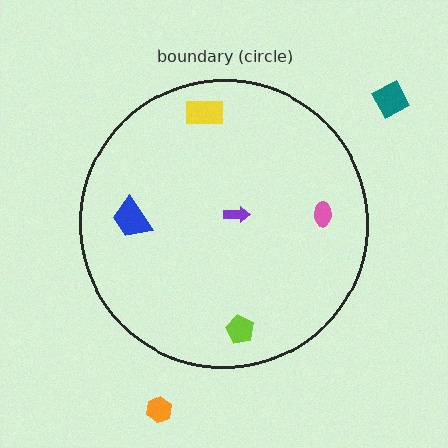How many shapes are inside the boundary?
5 inside, 2 outside.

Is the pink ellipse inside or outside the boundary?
Inside.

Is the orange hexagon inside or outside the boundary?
Outside.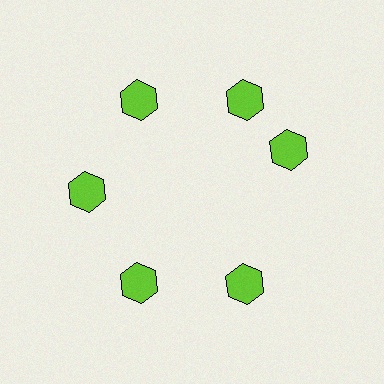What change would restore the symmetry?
The symmetry would be restored by rotating it back into even spacing with its neighbors so that all 6 hexagons sit at equal angles and equal distance from the center.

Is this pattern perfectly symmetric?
No. The 6 lime hexagons are arranged in a ring, but one element near the 3 o'clock position is rotated out of alignment along the ring, breaking the 6-fold rotational symmetry.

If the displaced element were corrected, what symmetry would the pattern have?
It would have 6-fold rotational symmetry — the pattern would map onto itself every 60 degrees.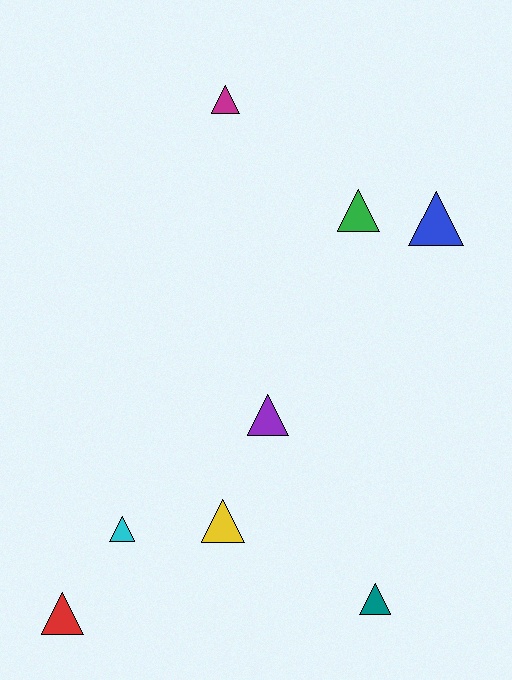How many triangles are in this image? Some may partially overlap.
There are 8 triangles.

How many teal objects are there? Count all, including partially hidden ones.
There is 1 teal object.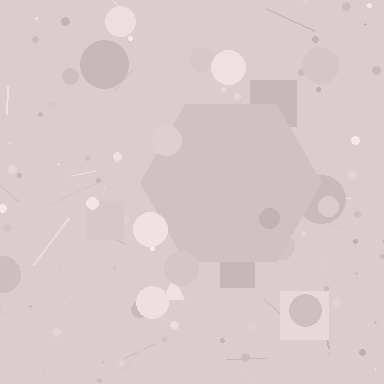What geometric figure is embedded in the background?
A hexagon is embedded in the background.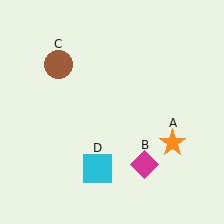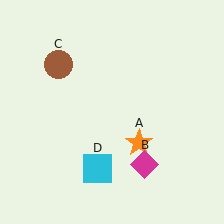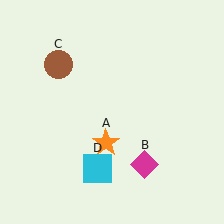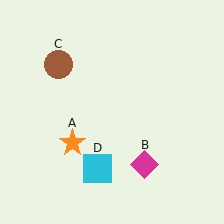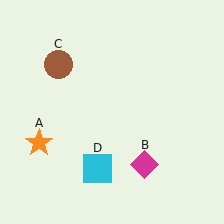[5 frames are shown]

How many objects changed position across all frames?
1 object changed position: orange star (object A).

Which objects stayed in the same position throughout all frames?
Magenta diamond (object B) and brown circle (object C) and cyan square (object D) remained stationary.